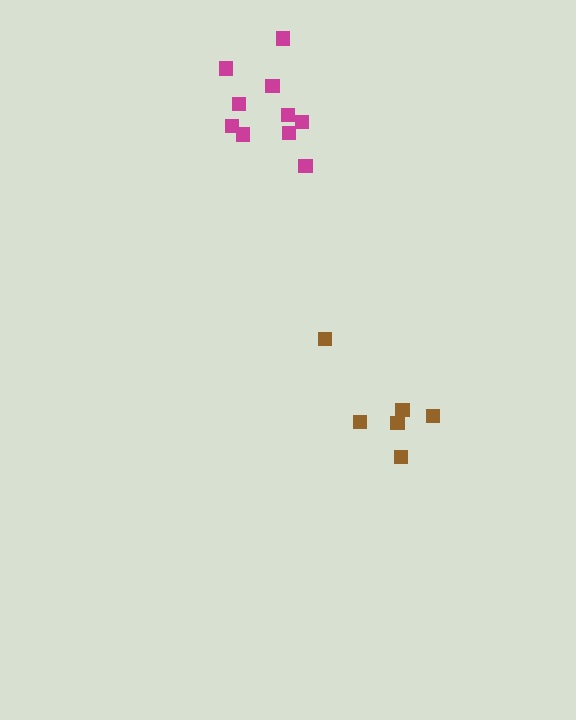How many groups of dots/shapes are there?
There are 2 groups.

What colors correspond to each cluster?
The clusters are colored: brown, magenta.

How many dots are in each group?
Group 1: 6 dots, Group 2: 10 dots (16 total).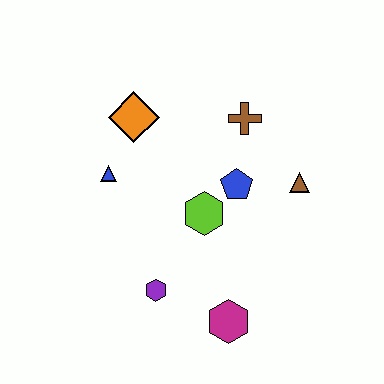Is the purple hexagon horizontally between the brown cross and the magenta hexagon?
No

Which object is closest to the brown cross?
The blue pentagon is closest to the brown cross.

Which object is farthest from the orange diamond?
The magenta hexagon is farthest from the orange diamond.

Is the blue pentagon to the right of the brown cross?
No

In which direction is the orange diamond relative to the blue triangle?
The orange diamond is above the blue triangle.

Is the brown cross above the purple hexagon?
Yes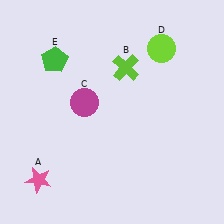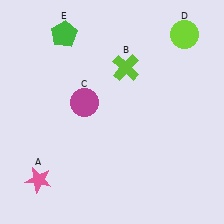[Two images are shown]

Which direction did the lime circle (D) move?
The lime circle (D) moved right.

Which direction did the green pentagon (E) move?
The green pentagon (E) moved up.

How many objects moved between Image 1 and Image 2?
2 objects moved between the two images.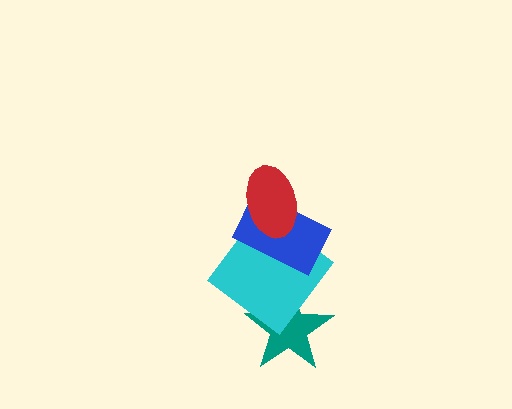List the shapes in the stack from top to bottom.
From top to bottom: the red ellipse, the blue rectangle, the cyan diamond, the teal star.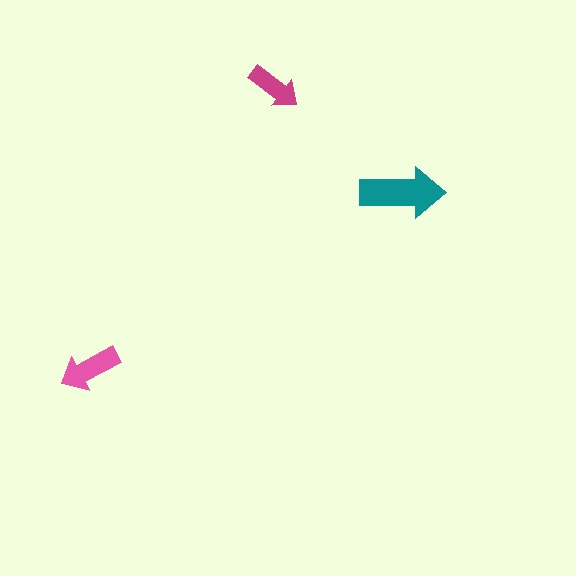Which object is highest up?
The magenta arrow is topmost.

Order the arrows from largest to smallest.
the teal one, the pink one, the magenta one.